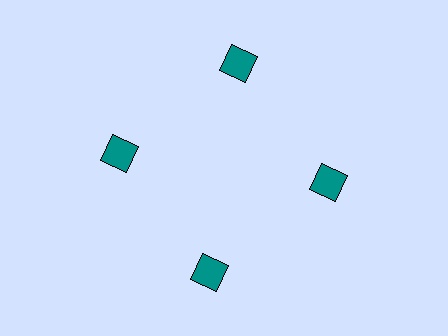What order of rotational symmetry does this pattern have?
This pattern has 4-fold rotational symmetry.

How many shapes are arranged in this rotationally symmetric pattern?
There are 4 shapes, arranged in 4 groups of 1.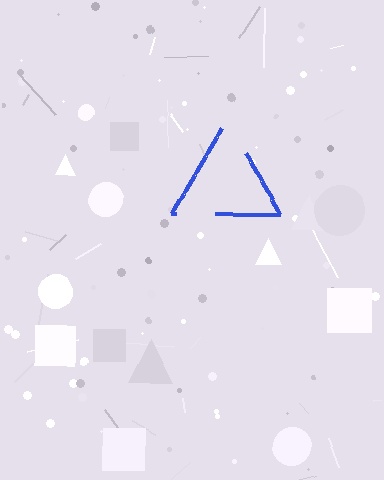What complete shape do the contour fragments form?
The contour fragments form a triangle.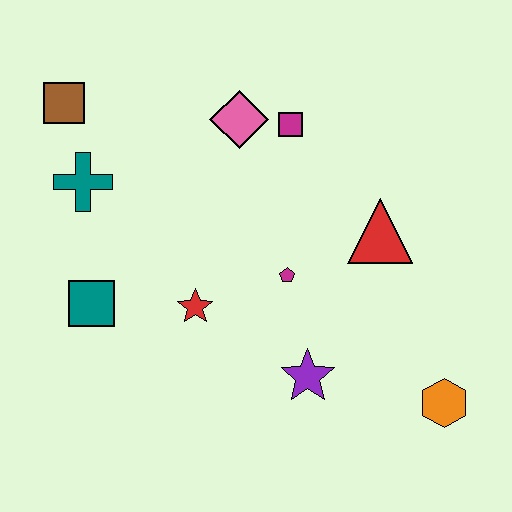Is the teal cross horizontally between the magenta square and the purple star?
No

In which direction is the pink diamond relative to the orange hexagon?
The pink diamond is above the orange hexagon.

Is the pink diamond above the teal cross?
Yes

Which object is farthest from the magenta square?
The orange hexagon is farthest from the magenta square.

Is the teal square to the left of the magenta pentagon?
Yes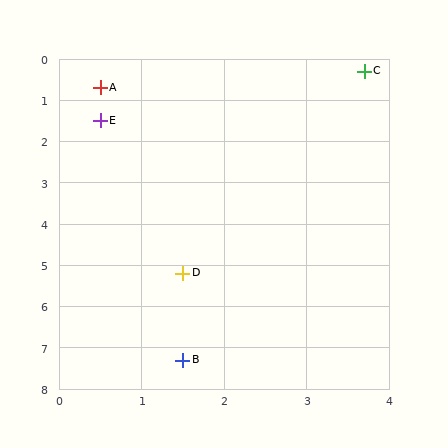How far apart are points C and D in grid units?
Points C and D are about 5.4 grid units apart.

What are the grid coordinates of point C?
Point C is at approximately (3.7, 0.3).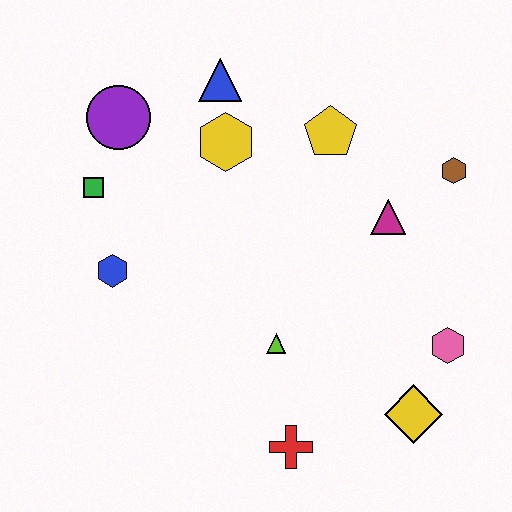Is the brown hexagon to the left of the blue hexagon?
No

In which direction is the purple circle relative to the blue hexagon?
The purple circle is above the blue hexagon.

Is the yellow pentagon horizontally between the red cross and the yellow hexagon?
No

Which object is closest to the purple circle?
The green square is closest to the purple circle.